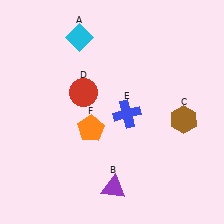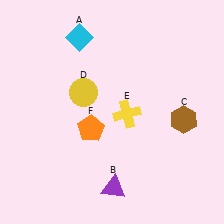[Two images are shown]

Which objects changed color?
D changed from red to yellow. E changed from blue to yellow.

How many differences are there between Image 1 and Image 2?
There are 2 differences between the two images.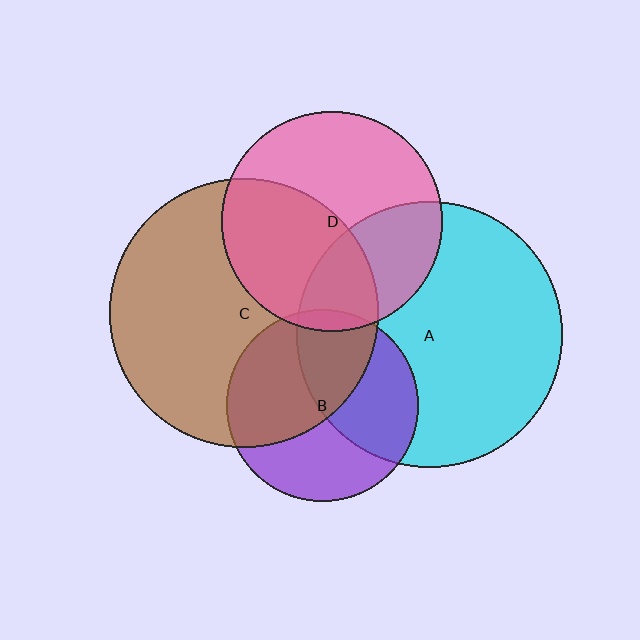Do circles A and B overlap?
Yes.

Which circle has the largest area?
Circle C (brown).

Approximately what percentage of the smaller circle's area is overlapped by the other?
Approximately 45%.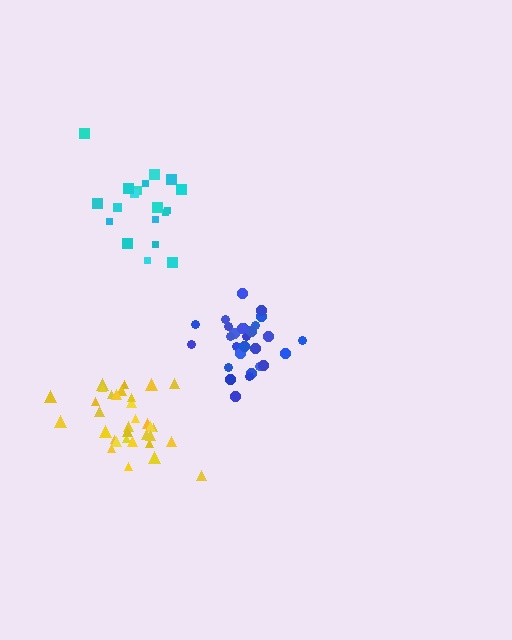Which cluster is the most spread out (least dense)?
Cyan.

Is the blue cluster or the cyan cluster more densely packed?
Blue.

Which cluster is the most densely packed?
Yellow.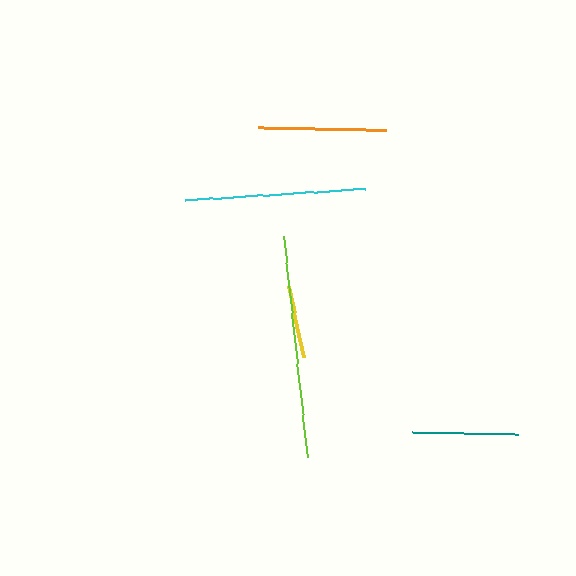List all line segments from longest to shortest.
From longest to shortest: lime, cyan, orange, teal, yellow.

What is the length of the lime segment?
The lime segment is approximately 223 pixels long.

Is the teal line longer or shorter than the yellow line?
The teal line is longer than the yellow line.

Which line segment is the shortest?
The yellow line is the shortest at approximately 73 pixels.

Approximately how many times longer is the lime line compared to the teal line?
The lime line is approximately 2.1 times the length of the teal line.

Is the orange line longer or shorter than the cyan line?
The cyan line is longer than the orange line.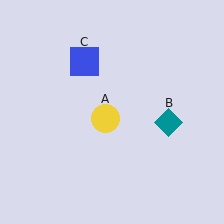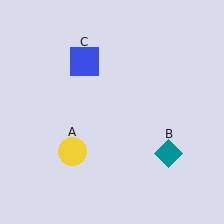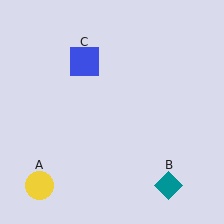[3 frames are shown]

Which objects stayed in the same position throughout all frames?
Blue square (object C) remained stationary.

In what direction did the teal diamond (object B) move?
The teal diamond (object B) moved down.